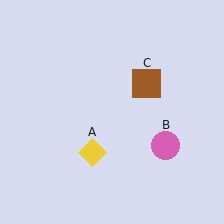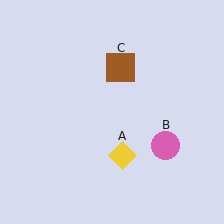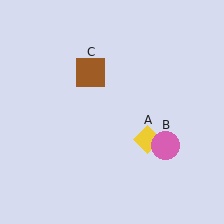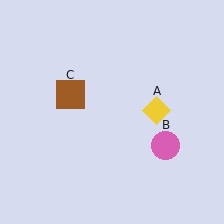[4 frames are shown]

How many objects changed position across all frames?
2 objects changed position: yellow diamond (object A), brown square (object C).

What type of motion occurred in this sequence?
The yellow diamond (object A), brown square (object C) rotated counterclockwise around the center of the scene.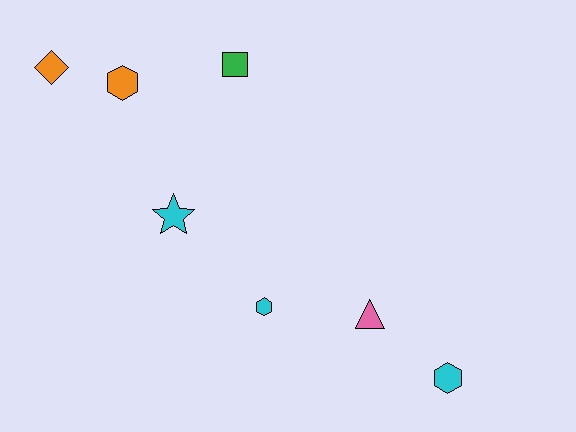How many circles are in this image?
There are no circles.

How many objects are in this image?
There are 7 objects.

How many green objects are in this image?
There is 1 green object.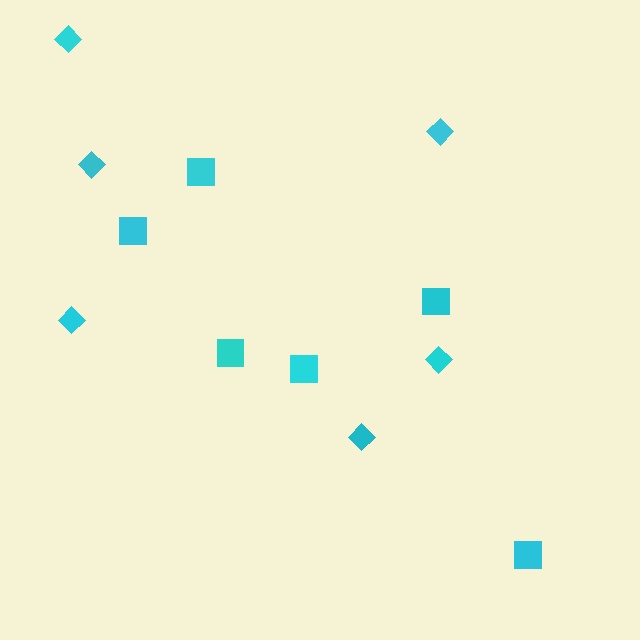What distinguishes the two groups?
There are 2 groups: one group of diamonds (6) and one group of squares (6).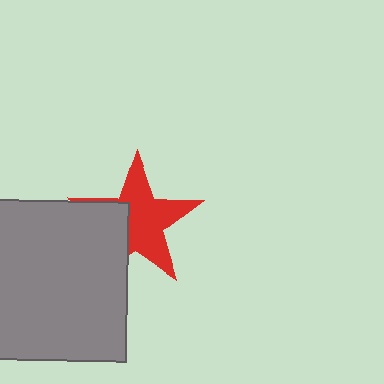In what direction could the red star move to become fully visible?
The red star could move toward the upper-right. That would shift it out from behind the gray square entirely.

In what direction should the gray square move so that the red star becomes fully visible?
The gray square should move toward the lower-left. That is the shortest direction to clear the overlap and leave the red star fully visible.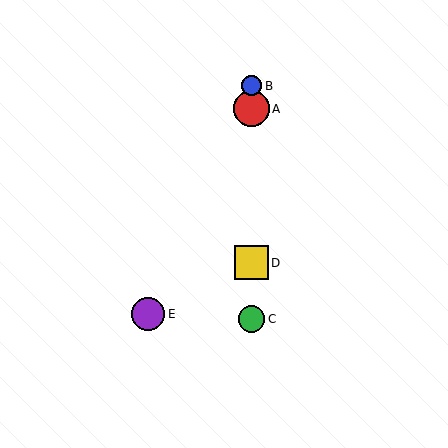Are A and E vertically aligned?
No, A is at x≈251 and E is at x≈148.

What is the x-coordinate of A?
Object A is at x≈251.